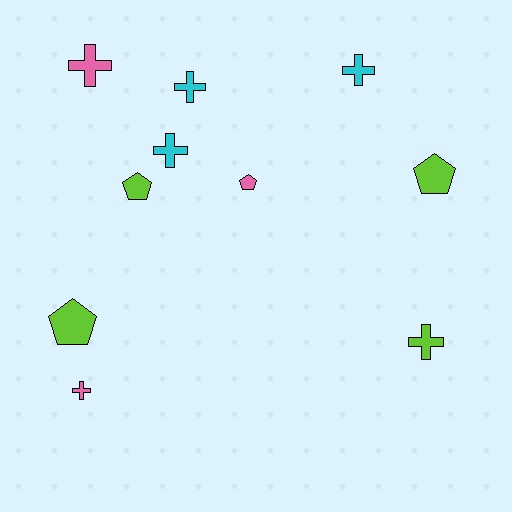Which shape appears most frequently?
Cross, with 6 objects.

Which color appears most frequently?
Lime, with 4 objects.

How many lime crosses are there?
There is 1 lime cross.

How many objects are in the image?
There are 10 objects.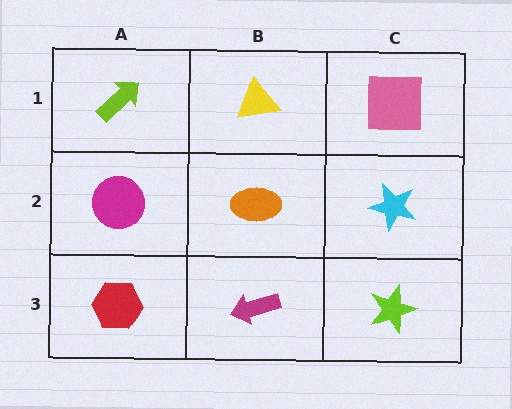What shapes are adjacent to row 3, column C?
A cyan star (row 2, column C), a magenta arrow (row 3, column B).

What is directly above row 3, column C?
A cyan star.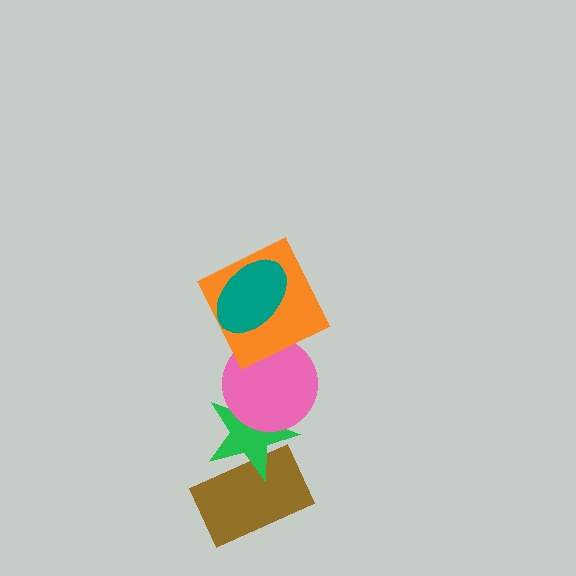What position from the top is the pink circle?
The pink circle is 3rd from the top.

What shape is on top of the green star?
The pink circle is on top of the green star.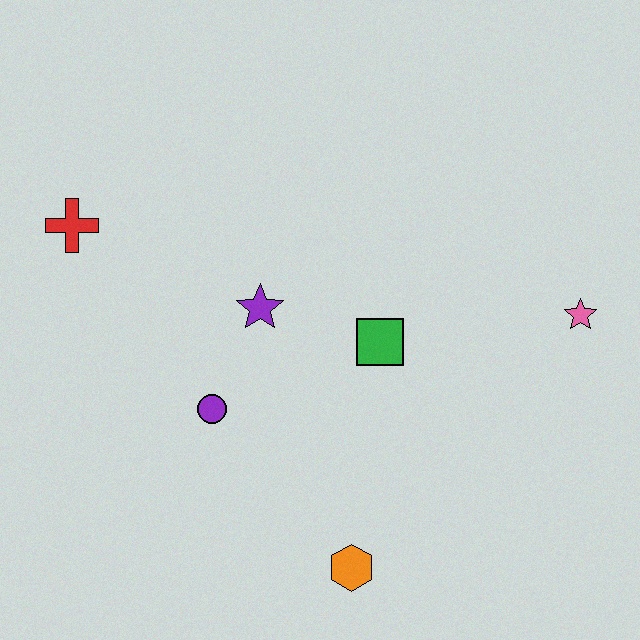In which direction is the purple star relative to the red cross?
The purple star is to the right of the red cross.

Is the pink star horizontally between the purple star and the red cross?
No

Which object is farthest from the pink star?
The red cross is farthest from the pink star.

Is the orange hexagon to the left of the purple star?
No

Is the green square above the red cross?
No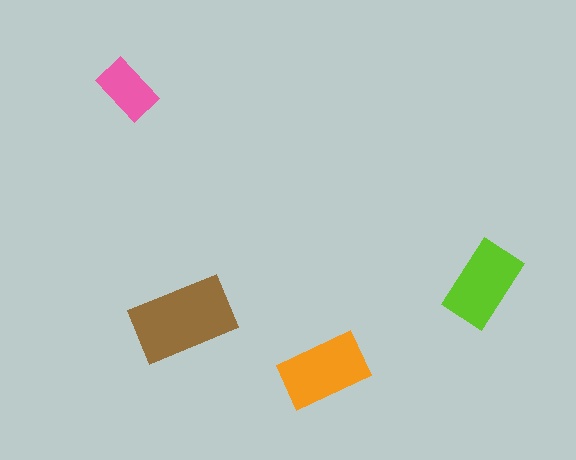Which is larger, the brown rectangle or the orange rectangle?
The brown one.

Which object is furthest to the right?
The lime rectangle is rightmost.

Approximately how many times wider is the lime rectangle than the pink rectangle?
About 1.5 times wider.